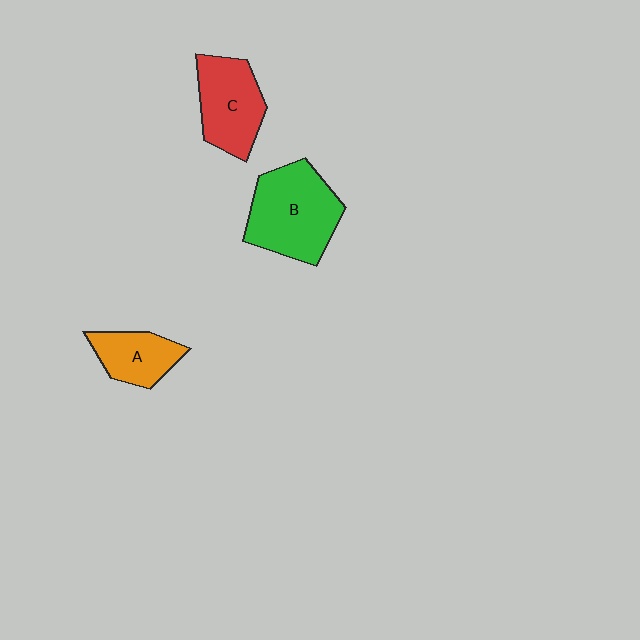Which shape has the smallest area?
Shape A (orange).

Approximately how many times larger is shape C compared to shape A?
Approximately 1.4 times.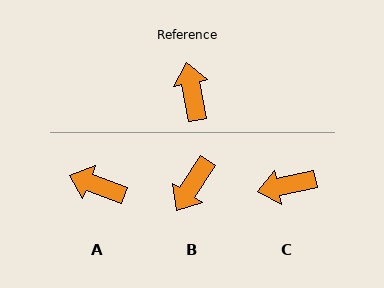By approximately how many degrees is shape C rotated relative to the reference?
Approximately 91 degrees counter-clockwise.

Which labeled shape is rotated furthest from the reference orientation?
B, about 136 degrees away.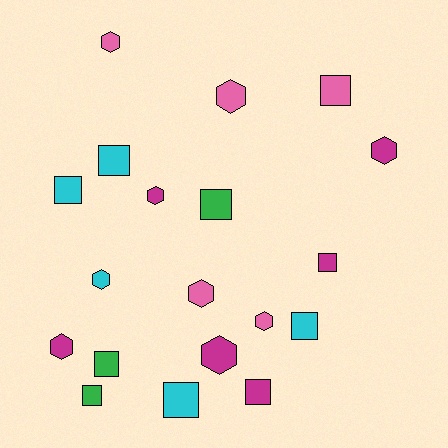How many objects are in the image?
There are 19 objects.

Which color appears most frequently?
Magenta, with 6 objects.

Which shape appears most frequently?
Square, with 10 objects.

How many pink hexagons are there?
There are 4 pink hexagons.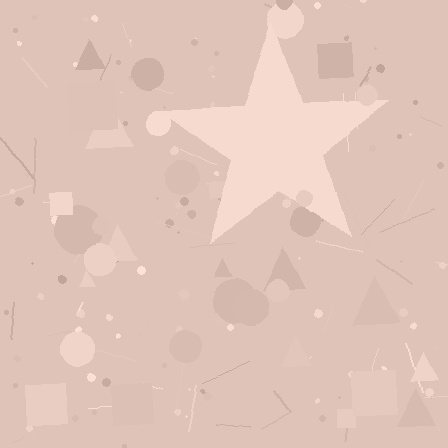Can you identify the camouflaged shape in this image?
The camouflaged shape is a star.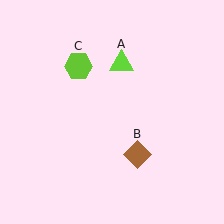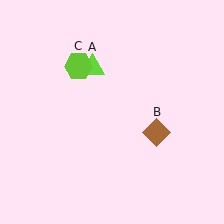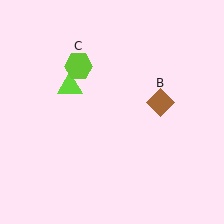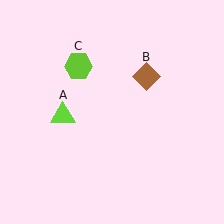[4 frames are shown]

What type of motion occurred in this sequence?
The lime triangle (object A), brown diamond (object B) rotated counterclockwise around the center of the scene.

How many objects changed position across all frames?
2 objects changed position: lime triangle (object A), brown diamond (object B).